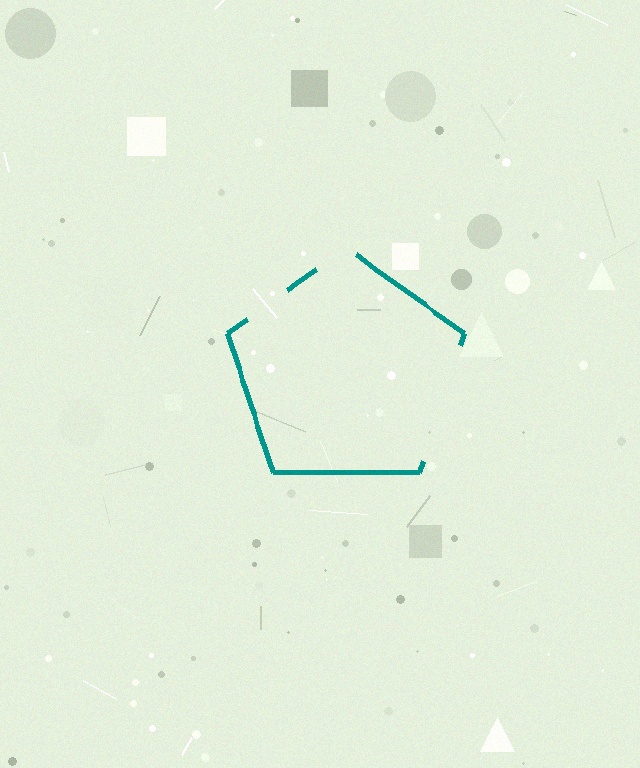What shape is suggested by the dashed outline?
The dashed outline suggests a pentagon.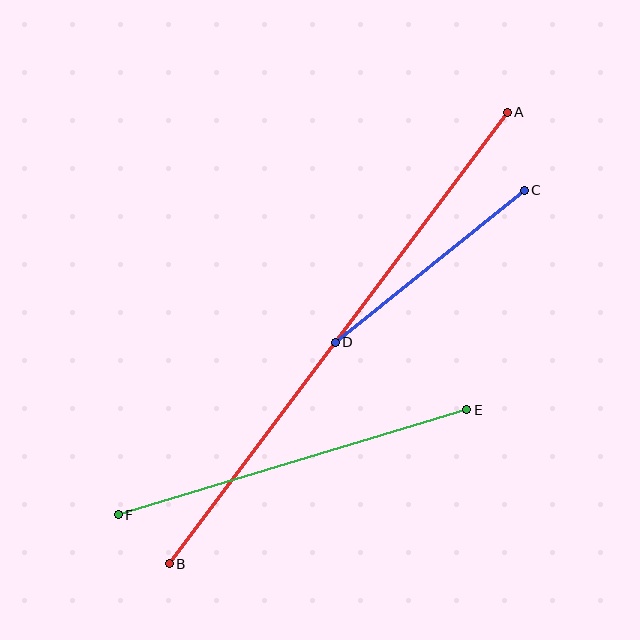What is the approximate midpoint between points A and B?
The midpoint is at approximately (338, 338) pixels.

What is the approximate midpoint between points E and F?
The midpoint is at approximately (292, 462) pixels.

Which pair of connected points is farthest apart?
Points A and B are farthest apart.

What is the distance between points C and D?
The distance is approximately 243 pixels.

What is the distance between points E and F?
The distance is approximately 364 pixels.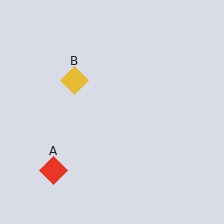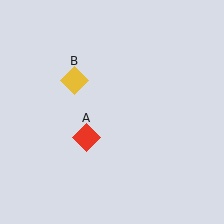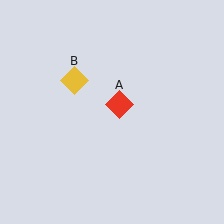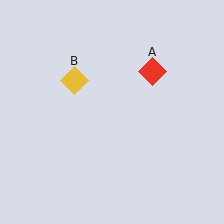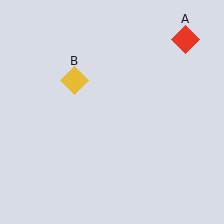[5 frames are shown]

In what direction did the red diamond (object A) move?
The red diamond (object A) moved up and to the right.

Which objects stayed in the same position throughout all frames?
Yellow diamond (object B) remained stationary.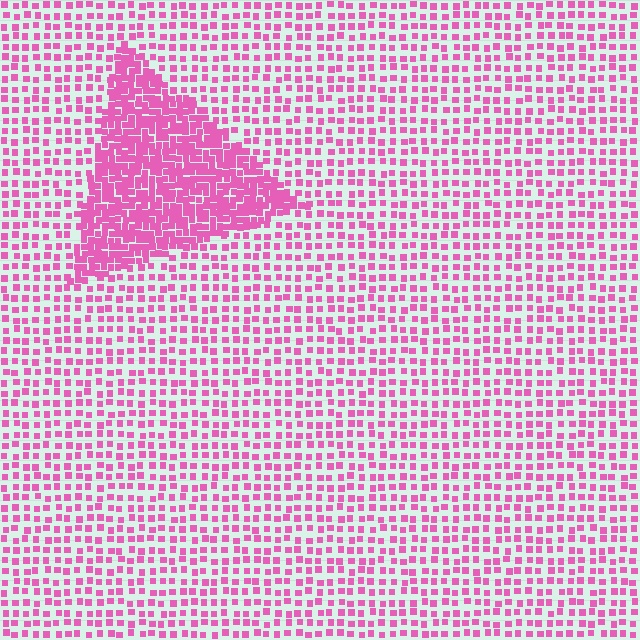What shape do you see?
I see a triangle.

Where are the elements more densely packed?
The elements are more densely packed inside the triangle boundary.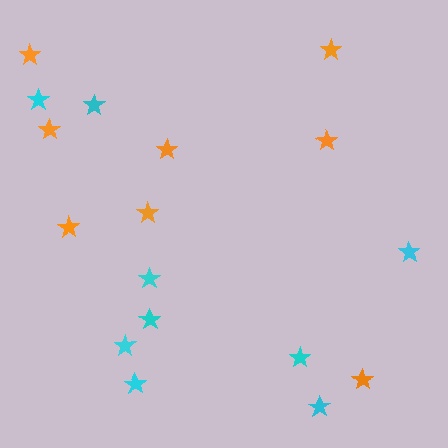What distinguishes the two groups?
There are 2 groups: one group of orange stars (8) and one group of cyan stars (9).